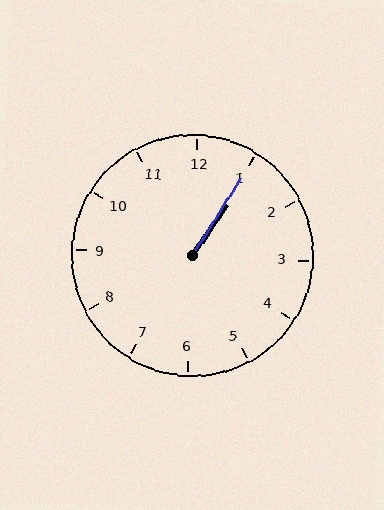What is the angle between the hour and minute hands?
Approximately 2 degrees.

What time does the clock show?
1:05.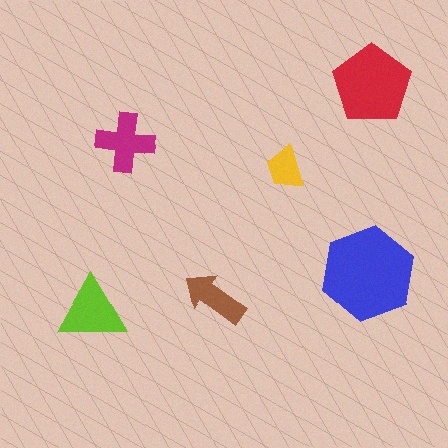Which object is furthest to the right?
The red pentagon is rightmost.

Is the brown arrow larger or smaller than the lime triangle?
Smaller.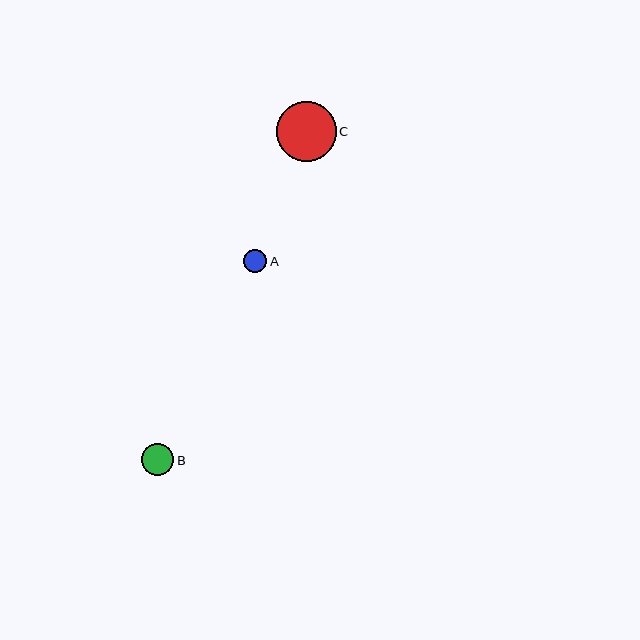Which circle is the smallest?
Circle A is the smallest with a size of approximately 23 pixels.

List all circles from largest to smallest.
From largest to smallest: C, B, A.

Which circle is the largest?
Circle C is the largest with a size of approximately 60 pixels.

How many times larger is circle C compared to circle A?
Circle C is approximately 2.6 times the size of circle A.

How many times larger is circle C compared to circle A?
Circle C is approximately 2.6 times the size of circle A.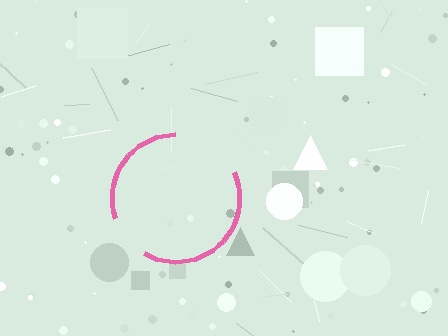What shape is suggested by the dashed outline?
The dashed outline suggests a circle.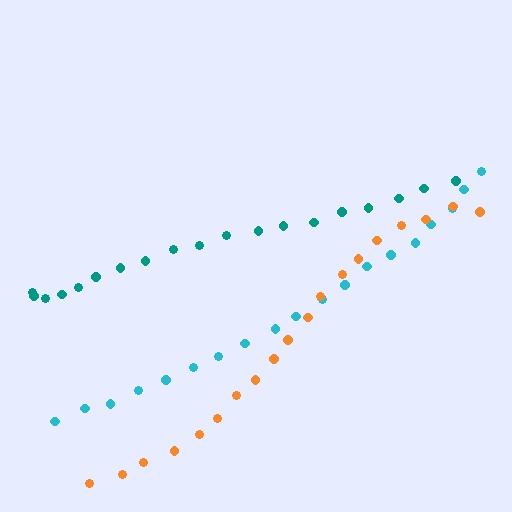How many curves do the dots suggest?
There are 3 distinct paths.